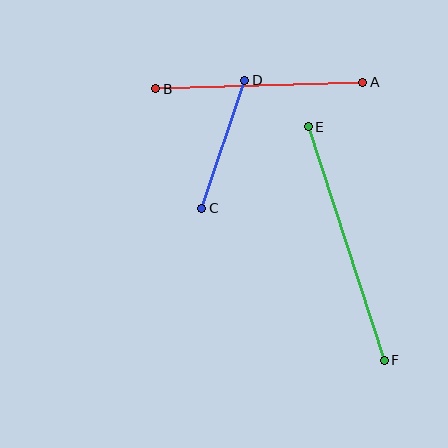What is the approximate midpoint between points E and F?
The midpoint is at approximately (346, 243) pixels.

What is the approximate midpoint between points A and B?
The midpoint is at approximately (259, 86) pixels.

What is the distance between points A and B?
The distance is approximately 207 pixels.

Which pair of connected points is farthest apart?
Points E and F are farthest apart.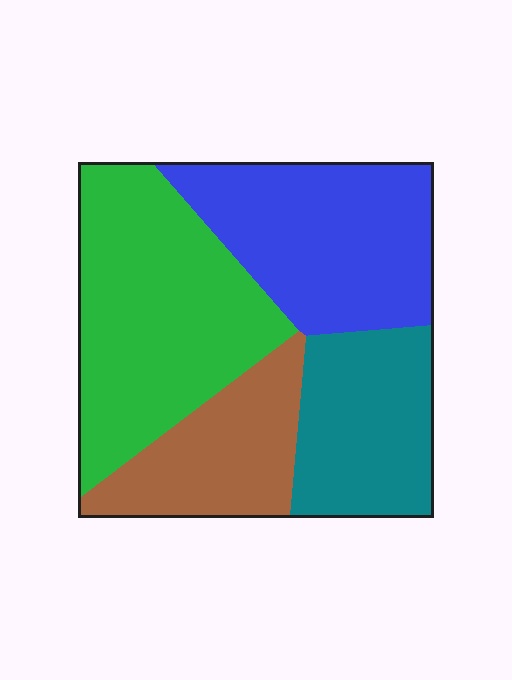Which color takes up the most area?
Green, at roughly 35%.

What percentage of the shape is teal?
Teal covers roughly 20% of the shape.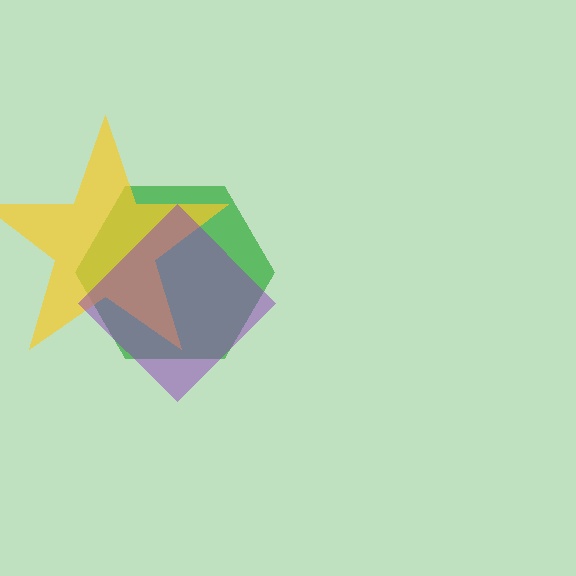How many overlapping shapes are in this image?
There are 3 overlapping shapes in the image.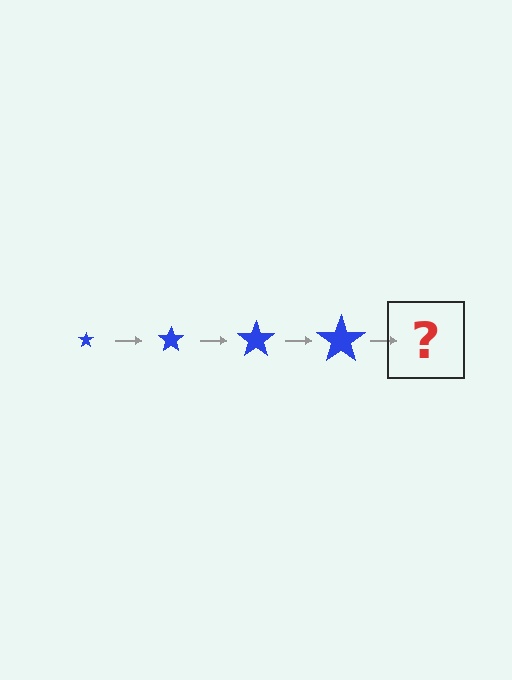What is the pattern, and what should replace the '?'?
The pattern is that the star gets progressively larger each step. The '?' should be a blue star, larger than the previous one.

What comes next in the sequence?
The next element should be a blue star, larger than the previous one.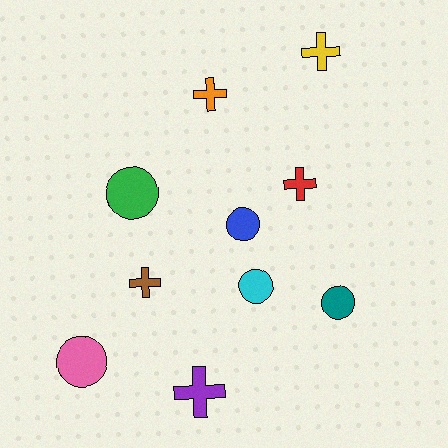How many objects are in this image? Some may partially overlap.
There are 10 objects.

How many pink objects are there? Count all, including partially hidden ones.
There is 1 pink object.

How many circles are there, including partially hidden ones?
There are 5 circles.